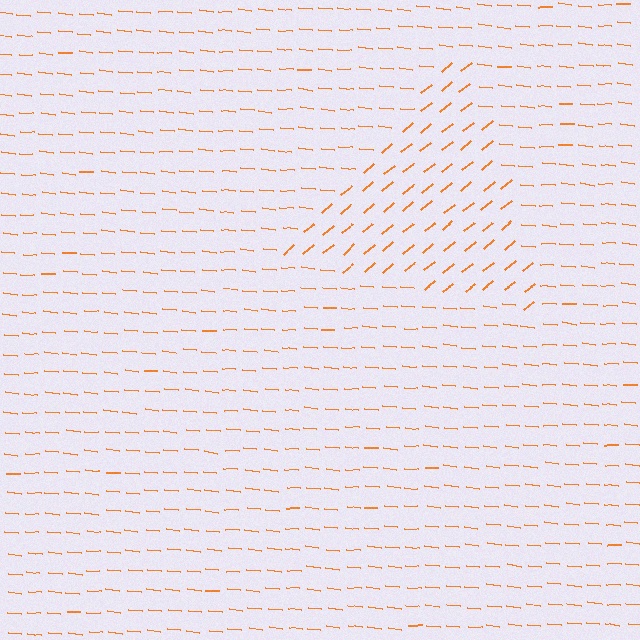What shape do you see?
I see a triangle.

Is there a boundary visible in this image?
Yes, there is a texture boundary formed by a change in line orientation.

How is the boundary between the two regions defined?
The boundary is defined purely by a change in line orientation (approximately 45 degrees difference). All lines are the same color and thickness.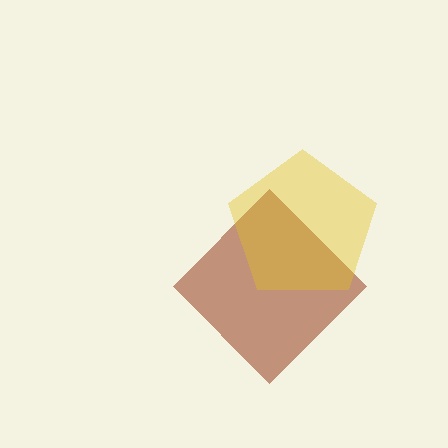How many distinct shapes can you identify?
There are 2 distinct shapes: a brown diamond, a yellow pentagon.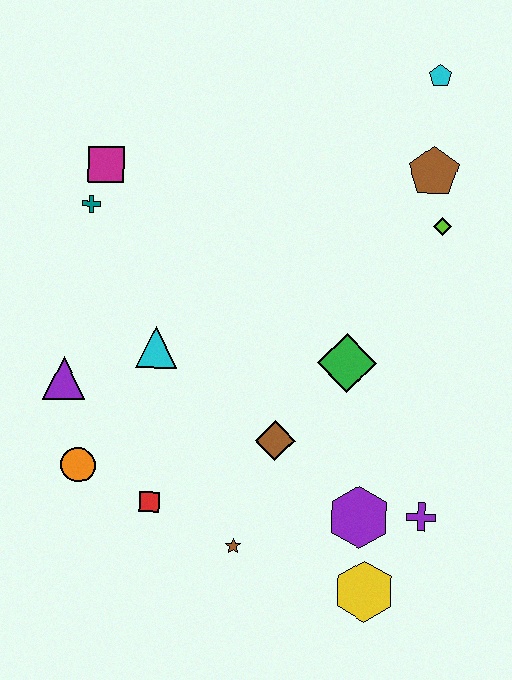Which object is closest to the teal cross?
The magenta square is closest to the teal cross.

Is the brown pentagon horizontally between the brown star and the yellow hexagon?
No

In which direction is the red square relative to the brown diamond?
The red square is to the left of the brown diamond.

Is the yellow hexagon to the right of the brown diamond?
Yes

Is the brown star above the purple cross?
No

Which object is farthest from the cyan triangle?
The cyan pentagon is farthest from the cyan triangle.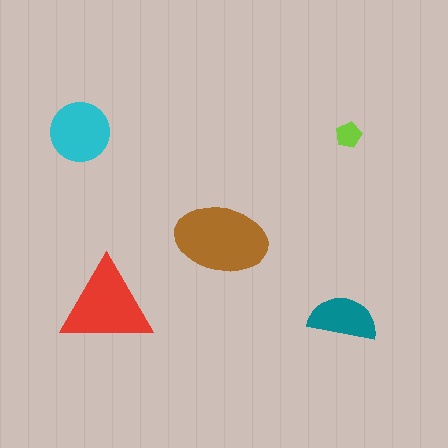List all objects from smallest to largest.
The lime pentagon, the teal semicircle, the cyan circle, the red triangle, the brown ellipse.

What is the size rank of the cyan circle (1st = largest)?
3rd.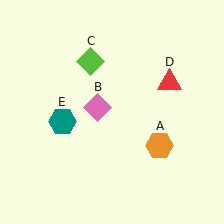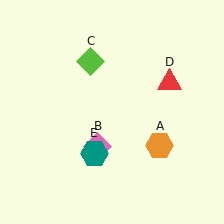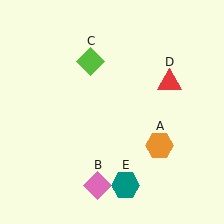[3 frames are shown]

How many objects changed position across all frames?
2 objects changed position: pink diamond (object B), teal hexagon (object E).